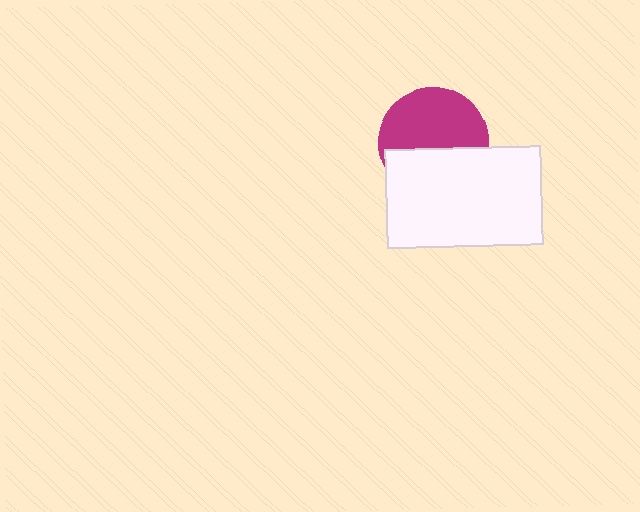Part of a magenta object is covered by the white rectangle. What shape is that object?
It is a circle.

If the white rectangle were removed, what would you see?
You would see the complete magenta circle.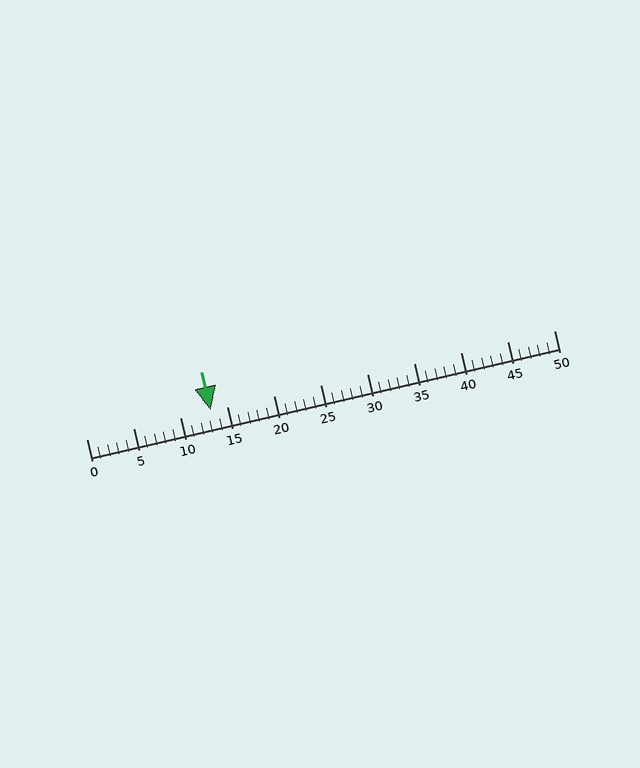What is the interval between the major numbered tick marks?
The major tick marks are spaced 5 units apart.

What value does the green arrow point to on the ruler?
The green arrow points to approximately 13.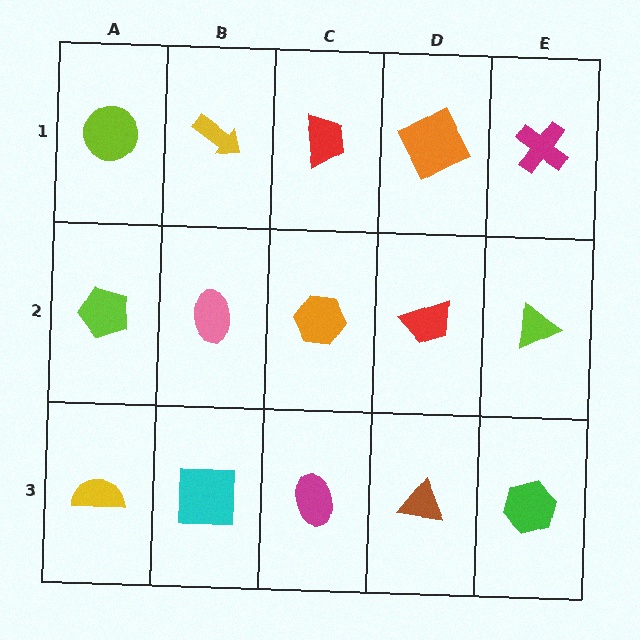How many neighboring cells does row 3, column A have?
2.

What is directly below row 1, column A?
A lime pentagon.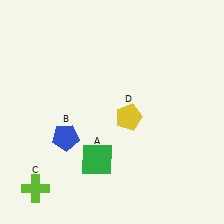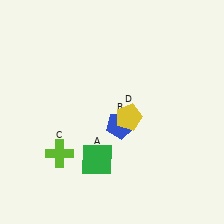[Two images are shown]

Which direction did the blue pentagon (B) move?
The blue pentagon (B) moved right.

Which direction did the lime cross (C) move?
The lime cross (C) moved up.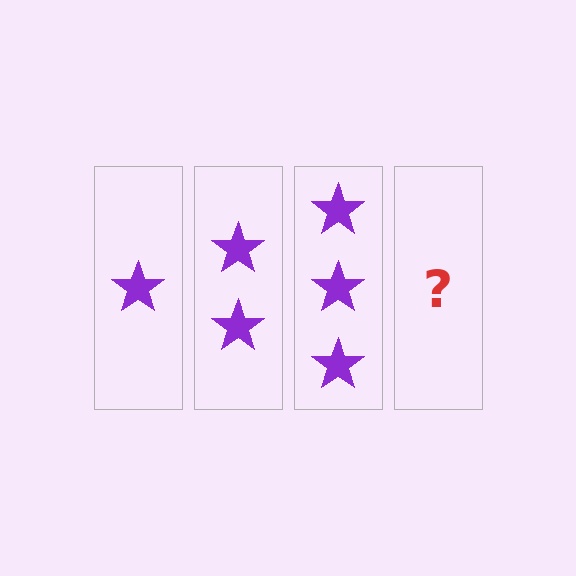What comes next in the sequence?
The next element should be 4 stars.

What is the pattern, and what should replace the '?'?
The pattern is that each step adds one more star. The '?' should be 4 stars.